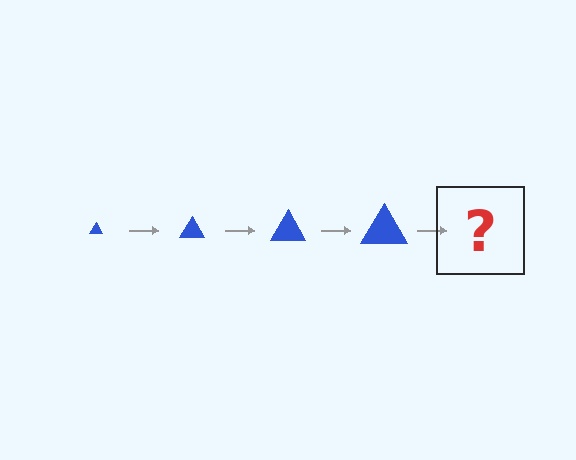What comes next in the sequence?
The next element should be a blue triangle, larger than the previous one.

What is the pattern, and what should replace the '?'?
The pattern is that the triangle gets progressively larger each step. The '?' should be a blue triangle, larger than the previous one.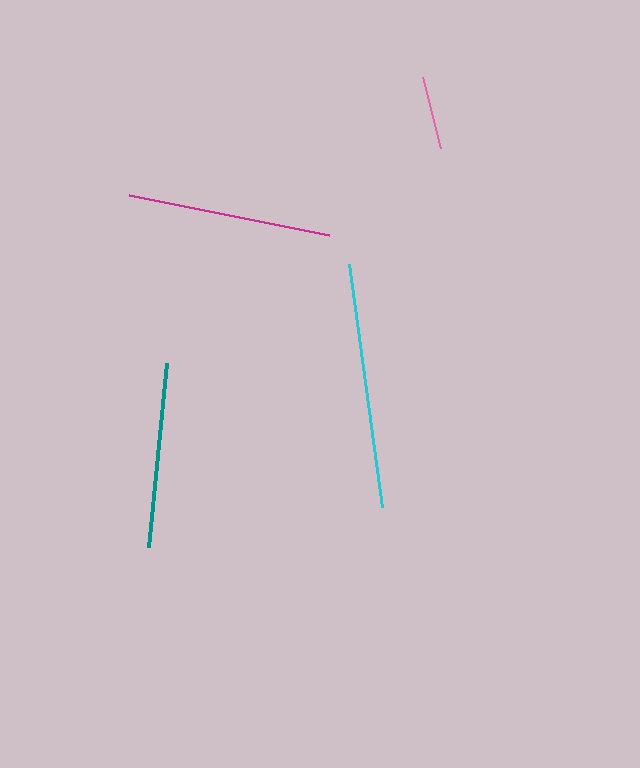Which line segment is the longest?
The cyan line is the longest at approximately 245 pixels.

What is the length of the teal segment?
The teal segment is approximately 185 pixels long.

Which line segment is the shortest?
The pink line is the shortest at approximately 73 pixels.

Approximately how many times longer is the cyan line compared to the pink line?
The cyan line is approximately 3.3 times the length of the pink line.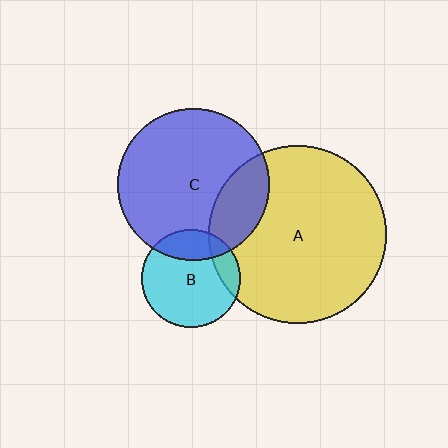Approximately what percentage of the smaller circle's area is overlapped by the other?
Approximately 20%.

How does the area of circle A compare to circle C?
Approximately 1.4 times.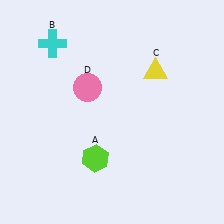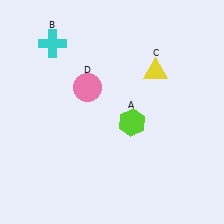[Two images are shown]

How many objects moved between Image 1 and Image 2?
1 object moved between the two images.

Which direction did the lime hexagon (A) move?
The lime hexagon (A) moved right.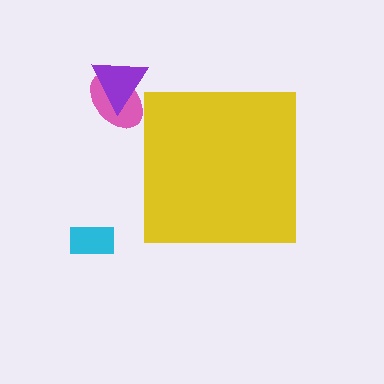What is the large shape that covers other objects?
A yellow square.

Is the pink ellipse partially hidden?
No, the pink ellipse is fully visible.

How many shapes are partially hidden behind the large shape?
0 shapes are partially hidden.